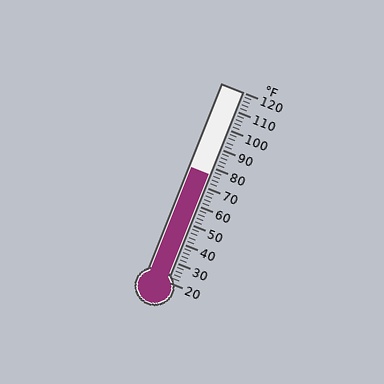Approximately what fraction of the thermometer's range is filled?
The thermometer is filled to approximately 55% of its range.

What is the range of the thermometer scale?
The thermometer scale ranges from 20°F to 120°F.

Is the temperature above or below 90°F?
The temperature is below 90°F.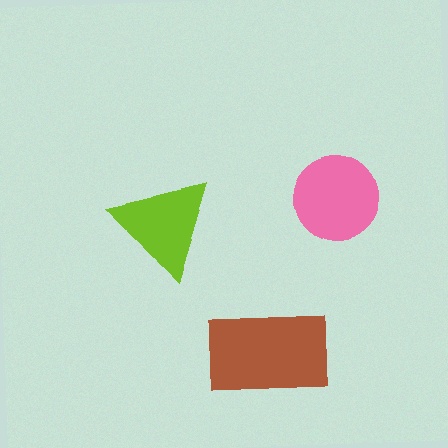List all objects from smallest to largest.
The lime triangle, the pink circle, the brown rectangle.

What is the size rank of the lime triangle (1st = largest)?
3rd.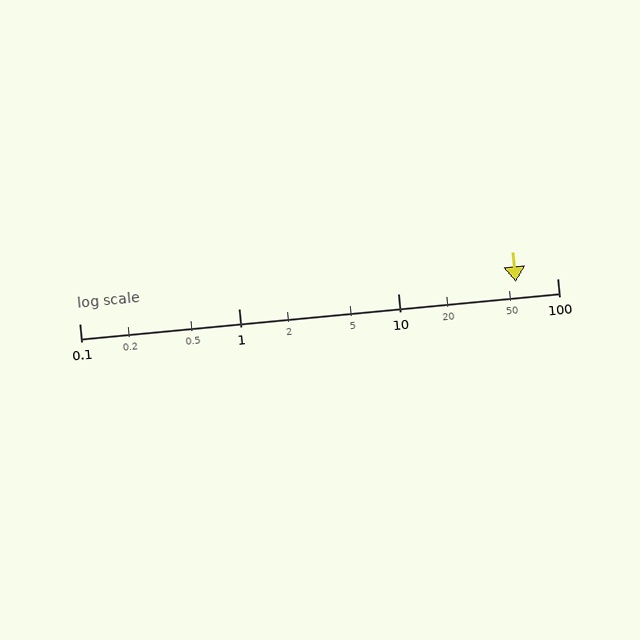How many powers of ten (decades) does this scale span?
The scale spans 3 decades, from 0.1 to 100.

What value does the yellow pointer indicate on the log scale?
The pointer indicates approximately 55.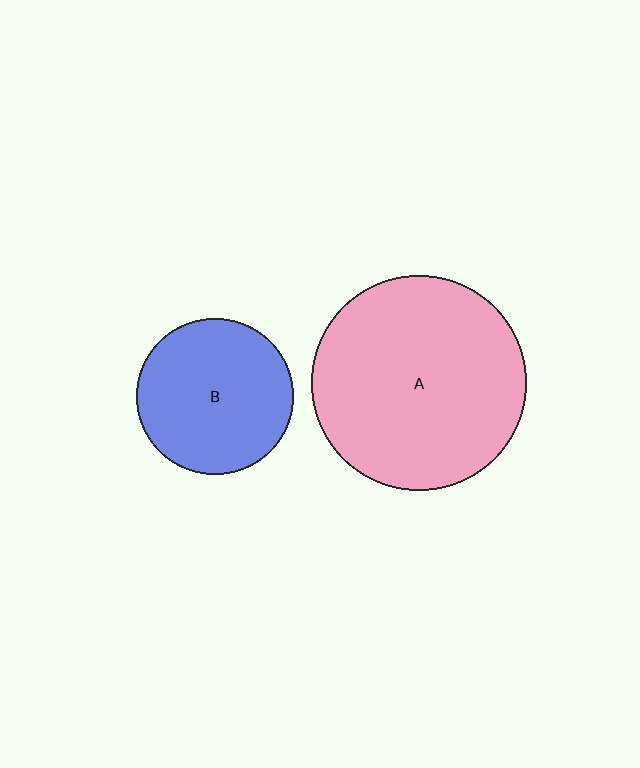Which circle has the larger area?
Circle A (pink).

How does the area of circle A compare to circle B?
Approximately 1.9 times.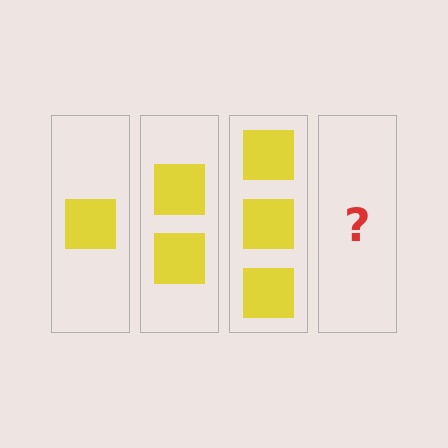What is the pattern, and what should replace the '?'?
The pattern is that each step adds one more square. The '?' should be 4 squares.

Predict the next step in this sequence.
The next step is 4 squares.